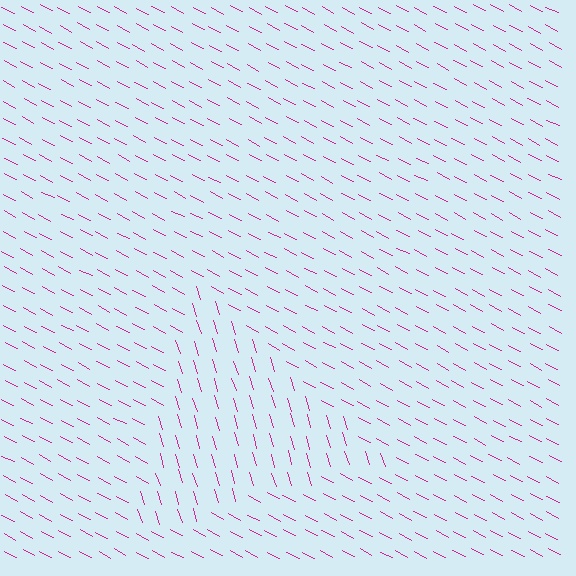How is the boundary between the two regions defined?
The boundary is defined purely by a change in line orientation (approximately 45 degrees difference). All lines are the same color and thickness.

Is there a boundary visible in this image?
Yes, there is a texture boundary formed by a change in line orientation.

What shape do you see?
I see a triangle.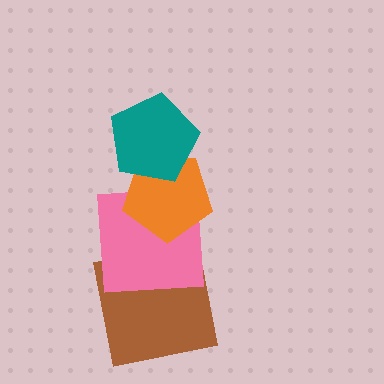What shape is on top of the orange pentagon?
The teal pentagon is on top of the orange pentagon.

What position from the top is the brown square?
The brown square is 4th from the top.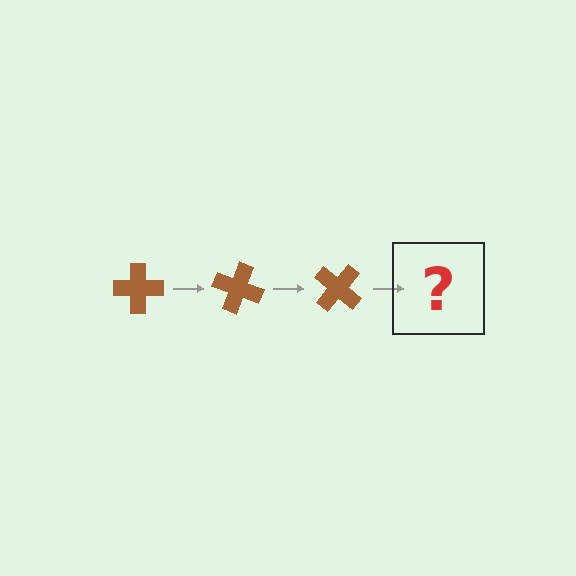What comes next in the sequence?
The next element should be a brown cross rotated 60 degrees.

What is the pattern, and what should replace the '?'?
The pattern is that the cross rotates 20 degrees each step. The '?' should be a brown cross rotated 60 degrees.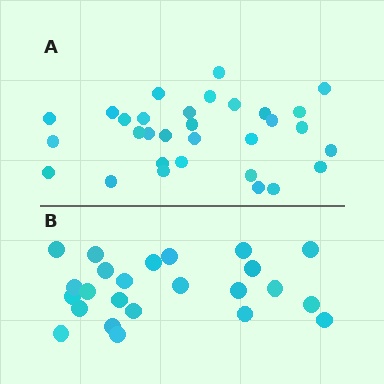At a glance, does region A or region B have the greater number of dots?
Region A (the top region) has more dots.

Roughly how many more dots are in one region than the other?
Region A has roughly 8 or so more dots than region B.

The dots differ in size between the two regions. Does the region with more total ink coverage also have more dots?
No. Region B has more total ink coverage because its dots are larger, but region A actually contains more individual dots. Total area can be misleading — the number of items is what matters here.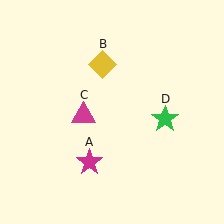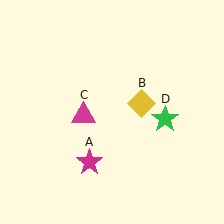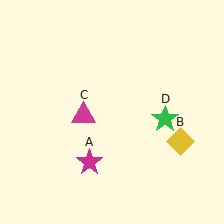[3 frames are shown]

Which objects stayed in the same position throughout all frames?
Magenta star (object A) and magenta triangle (object C) and green star (object D) remained stationary.